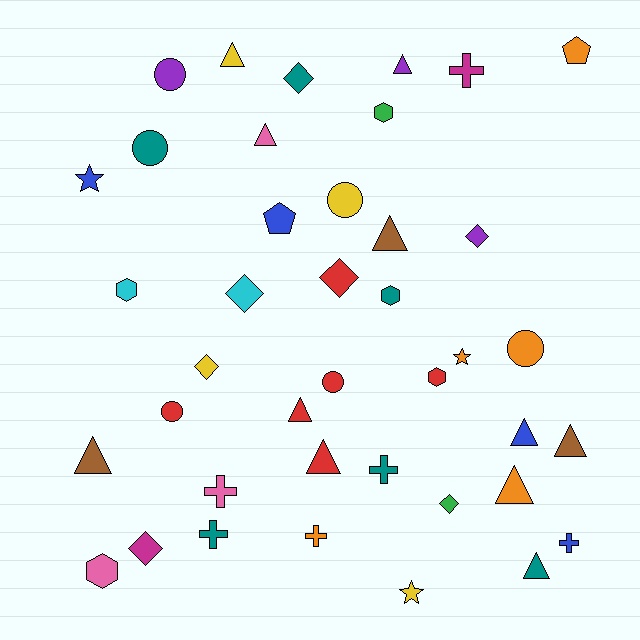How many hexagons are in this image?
There are 5 hexagons.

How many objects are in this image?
There are 40 objects.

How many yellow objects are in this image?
There are 4 yellow objects.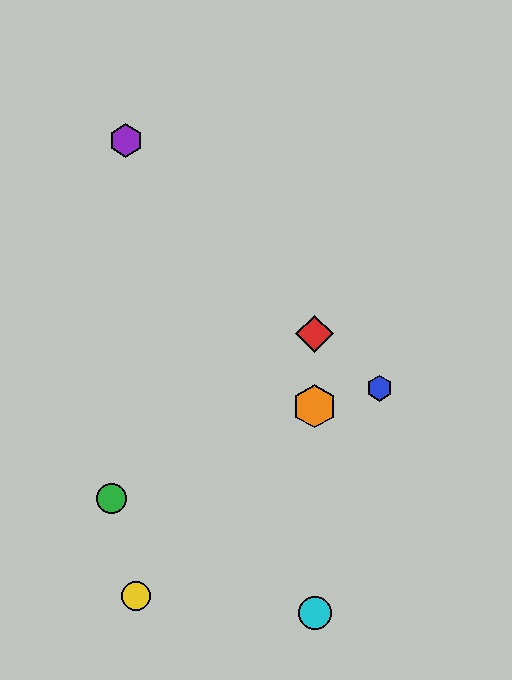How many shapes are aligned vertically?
3 shapes (the red diamond, the orange hexagon, the cyan circle) are aligned vertically.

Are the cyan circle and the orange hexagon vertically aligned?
Yes, both are at x≈315.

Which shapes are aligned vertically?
The red diamond, the orange hexagon, the cyan circle are aligned vertically.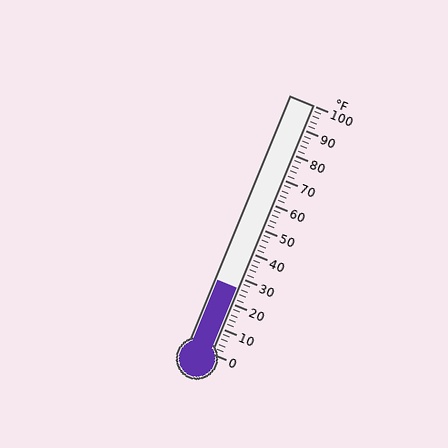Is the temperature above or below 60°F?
The temperature is below 60°F.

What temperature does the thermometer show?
The thermometer shows approximately 26°F.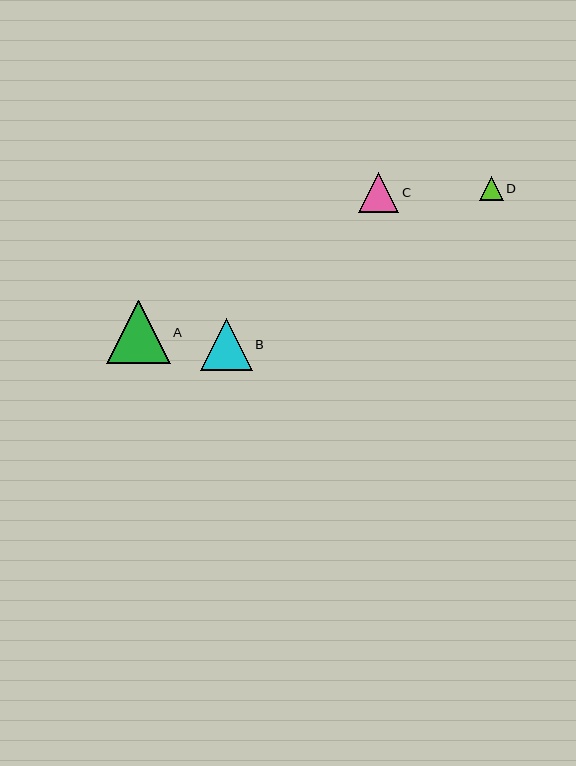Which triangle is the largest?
Triangle A is the largest with a size of approximately 64 pixels.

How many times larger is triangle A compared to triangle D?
Triangle A is approximately 2.7 times the size of triangle D.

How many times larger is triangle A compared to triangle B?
Triangle A is approximately 1.2 times the size of triangle B.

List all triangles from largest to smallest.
From largest to smallest: A, B, C, D.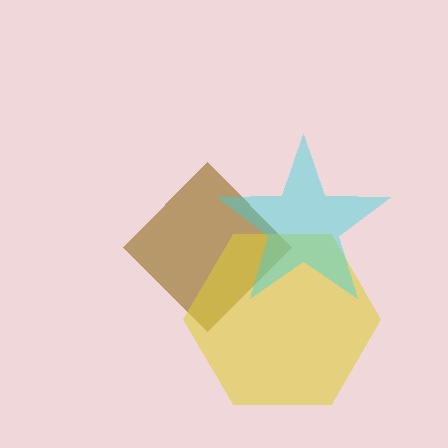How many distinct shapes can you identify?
There are 3 distinct shapes: a brown diamond, a yellow hexagon, a cyan star.